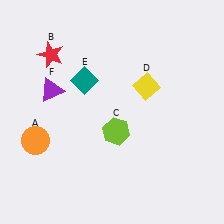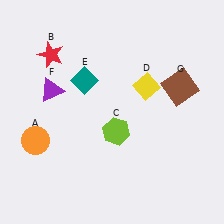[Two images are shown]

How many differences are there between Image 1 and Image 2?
There is 1 difference between the two images.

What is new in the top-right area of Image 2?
A brown square (G) was added in the top-right area of Image 2.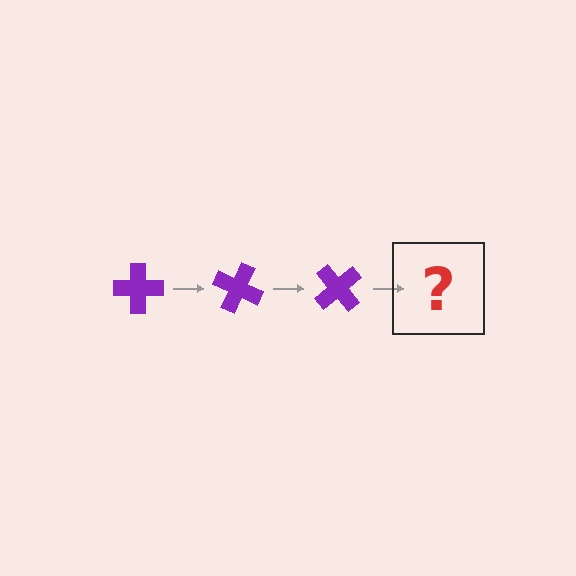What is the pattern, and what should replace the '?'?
The pattern is that the cross rotates 25 degrees each step. The '?' should be a purple cross rotated 75 degrees.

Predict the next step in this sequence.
The next step is a purple cross rotated 75 degrees.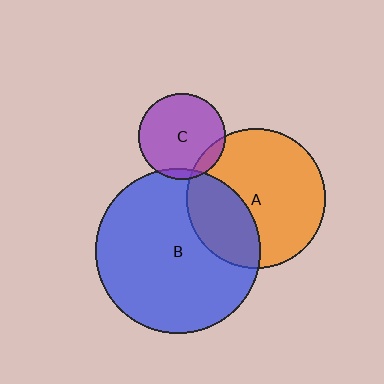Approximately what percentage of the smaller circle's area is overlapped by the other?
Approximately 5%.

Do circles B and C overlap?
Yes.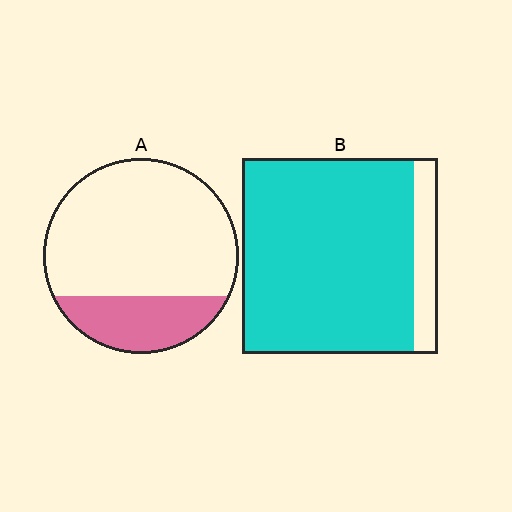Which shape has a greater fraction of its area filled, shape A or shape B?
Shape B.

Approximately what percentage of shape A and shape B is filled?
A is approximately 25% and B is approximately 90%.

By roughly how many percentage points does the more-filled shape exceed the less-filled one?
By roughly 65 percentage points (B over A).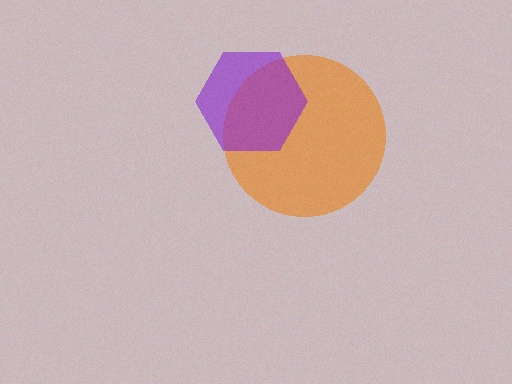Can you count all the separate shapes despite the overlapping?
Yes, there are 2 separate shapes.